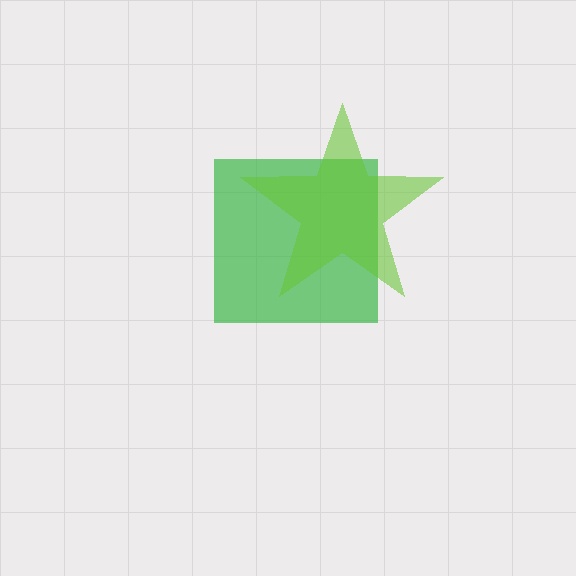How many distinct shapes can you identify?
There are 2 distinct shapes: a green square, a lime star.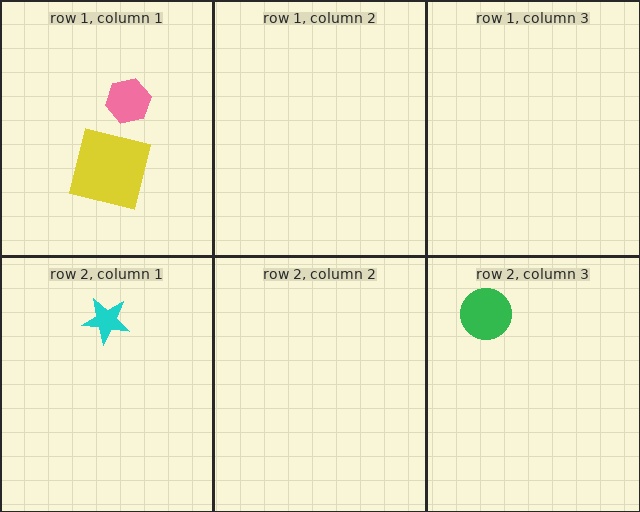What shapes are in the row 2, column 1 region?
The cyan star.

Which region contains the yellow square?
The row 1, column 1 region.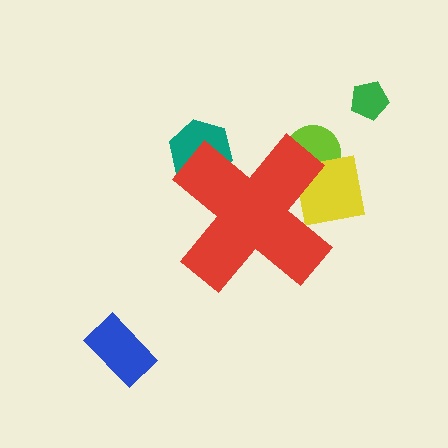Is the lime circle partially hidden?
Yes, the lime circle is partially hidden behind the red cross.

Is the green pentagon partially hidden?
No, the green pentagon is fully visible.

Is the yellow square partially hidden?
Yes, the yellow square is partially hidden behind the red cross.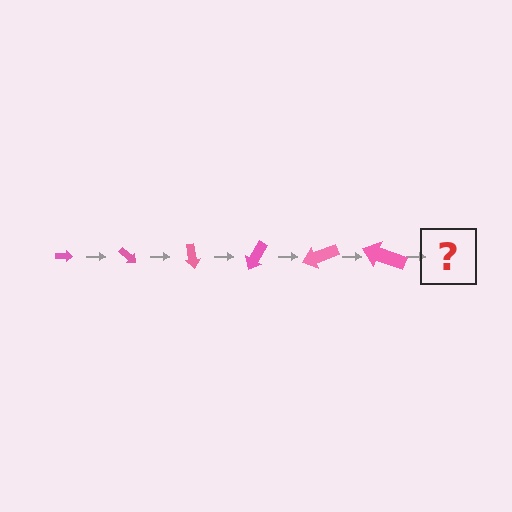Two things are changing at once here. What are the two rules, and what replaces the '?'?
The two rules are that the arrow grows larger each step and it rotates 40 degrees each step. The '?' should be an arrow, larger than the previous one and rotated 240 degrees from the start.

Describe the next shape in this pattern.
It should be an arrow, larger than the previous one and rotated 240 degrees from the start.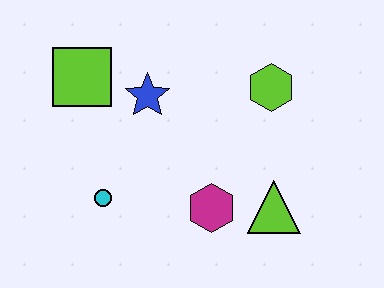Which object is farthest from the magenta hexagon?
The lime square is farthest from the magenta hexagon.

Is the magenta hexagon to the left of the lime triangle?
Yes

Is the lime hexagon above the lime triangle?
Yes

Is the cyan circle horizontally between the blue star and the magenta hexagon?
No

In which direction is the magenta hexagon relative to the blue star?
The magenta hexagon is below the blue star.